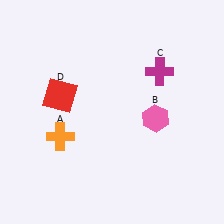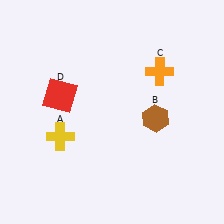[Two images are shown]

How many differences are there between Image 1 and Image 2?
There are 3 differences between the two images.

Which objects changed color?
A changed from orange to yellow. B changed from pink to brown. C changed from magenta to orange.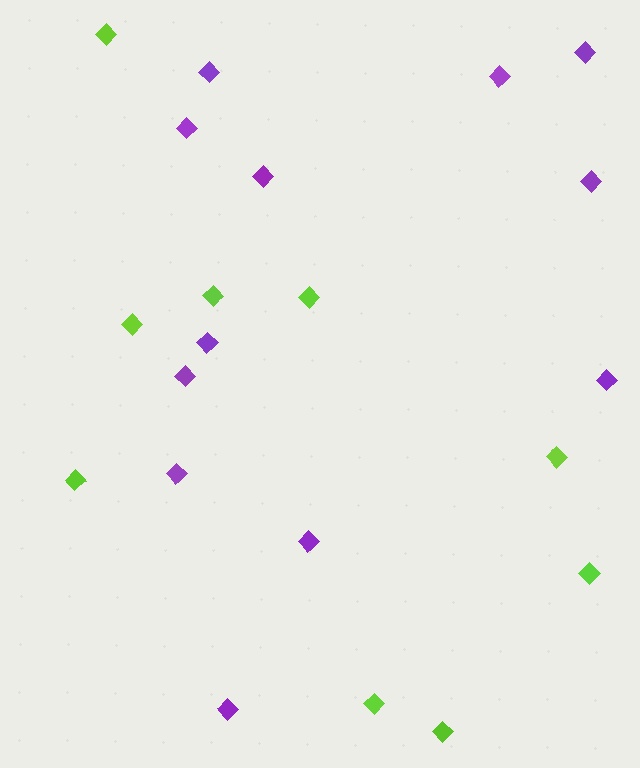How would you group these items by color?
There are 2 groups: one group of lime diamonds (9) and one group of purple diamonds (12).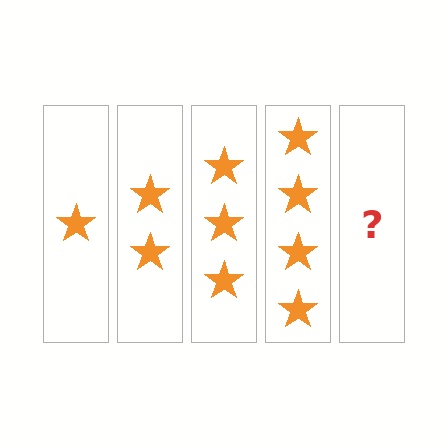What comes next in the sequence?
The next element should be 5 stars.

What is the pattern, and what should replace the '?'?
The pattern is that each step adds one more star. The '?' should be 5 stars.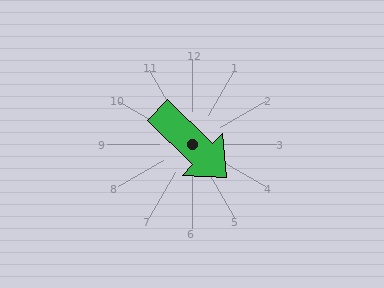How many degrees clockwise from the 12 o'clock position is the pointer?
Approximately 134 degrees.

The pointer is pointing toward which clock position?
Roughly 4 o'clock.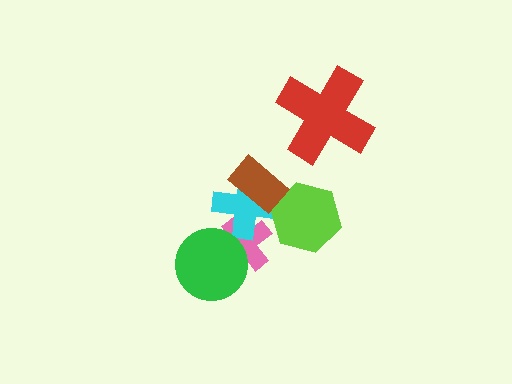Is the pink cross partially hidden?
Yes, it is partially covered by another shape.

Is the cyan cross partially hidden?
Yes, it is partially covered by another shape.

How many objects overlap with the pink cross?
2 objects overlap with the pink cross.